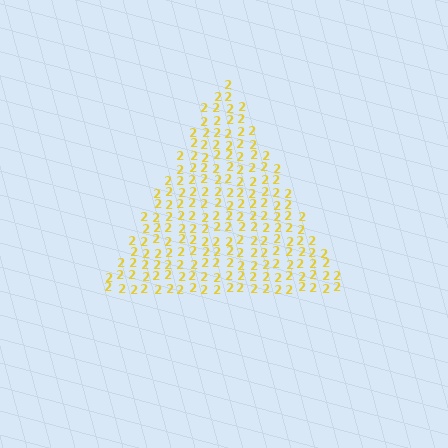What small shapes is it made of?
It is made of small digit 2's.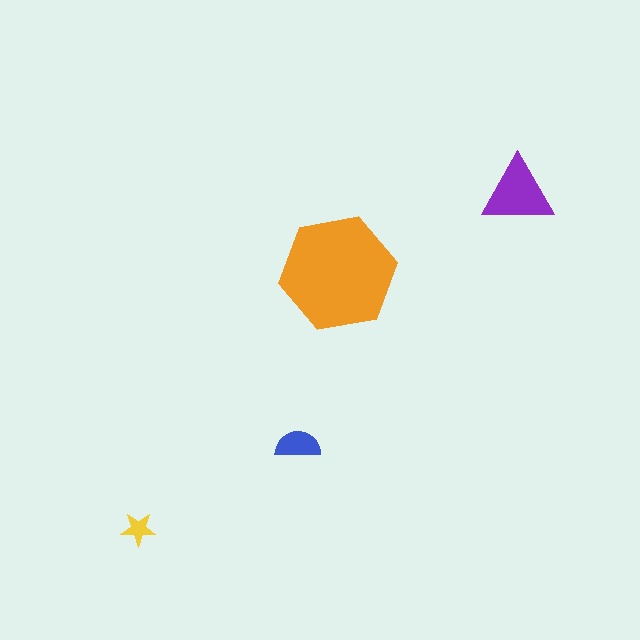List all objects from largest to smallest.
The orange hexagon, the purple triangle, the blue semicircle, the yellow star.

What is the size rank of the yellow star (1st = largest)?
4th.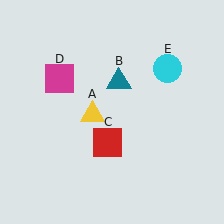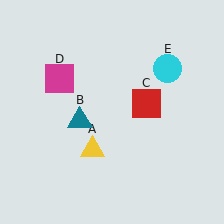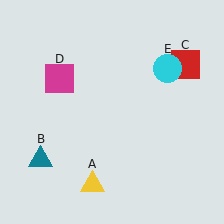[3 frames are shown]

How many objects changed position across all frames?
3 objects changed position: yellow triangle (object A), teal triangle (object B), red square (object C).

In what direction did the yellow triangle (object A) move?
The yellow triangle (object A) moved down.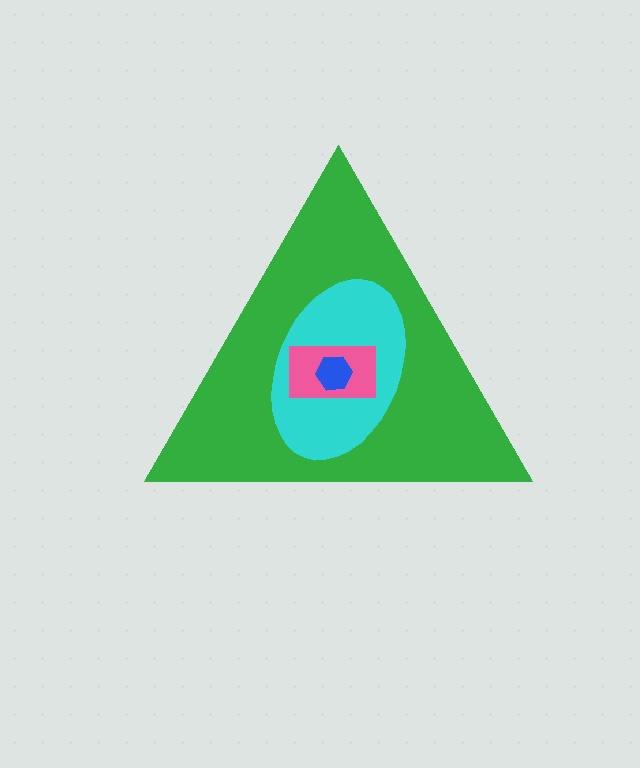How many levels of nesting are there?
4.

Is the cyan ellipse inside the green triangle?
Yes.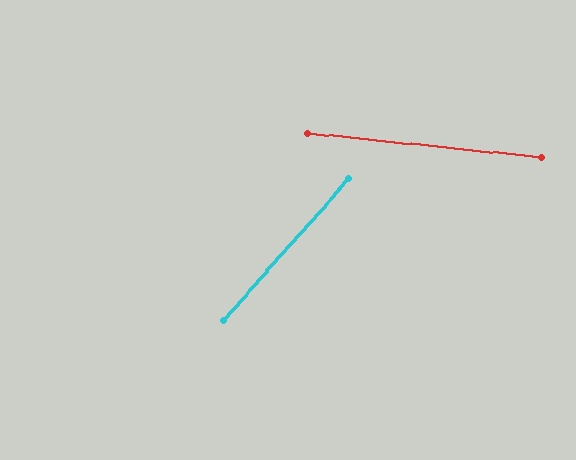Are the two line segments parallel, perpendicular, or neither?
Neither parallel nor perpendicular — they differ by about 54°.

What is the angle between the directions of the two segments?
Approximately 54 degrees.